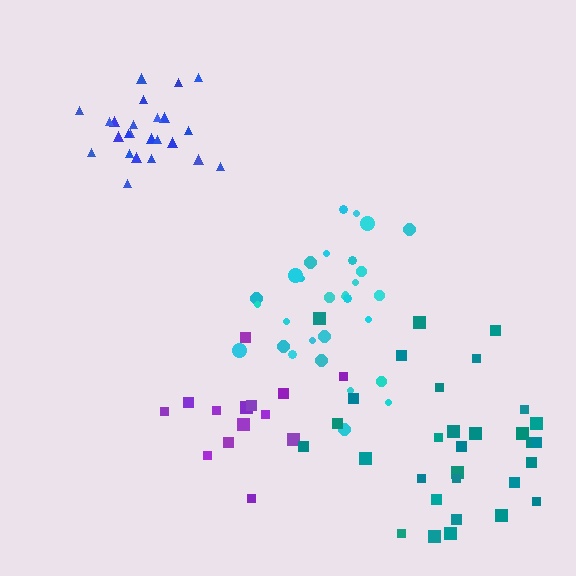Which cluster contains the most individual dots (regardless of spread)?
Cyan (31).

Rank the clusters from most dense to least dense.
blue, purple, cyan, teal.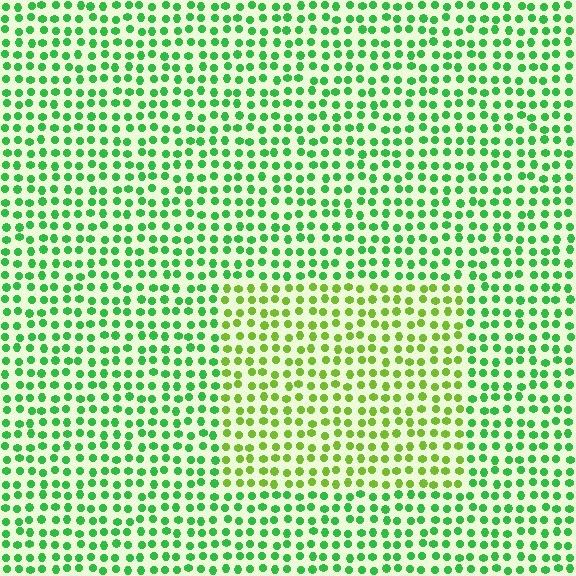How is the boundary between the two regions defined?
The boundary is defined purely by a slight shift in hue (about 37 degrees). Spacing, size, and orientation are identical on both sides.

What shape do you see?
I see a rectangle.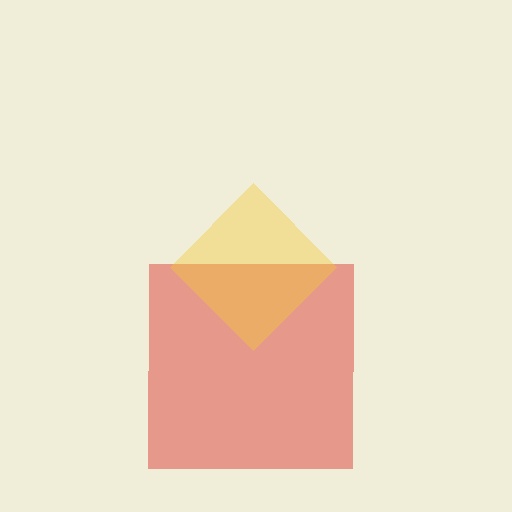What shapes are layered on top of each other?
The layered shapes are: a red square, a yellow diamond.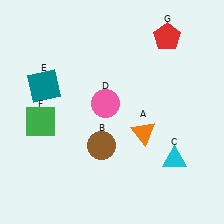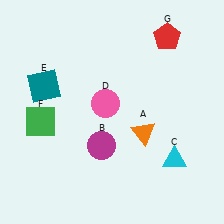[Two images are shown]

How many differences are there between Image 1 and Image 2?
There is 1 difference between the two images.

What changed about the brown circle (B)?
In Image 1, B is brown. In Image 2, it changed to magenta.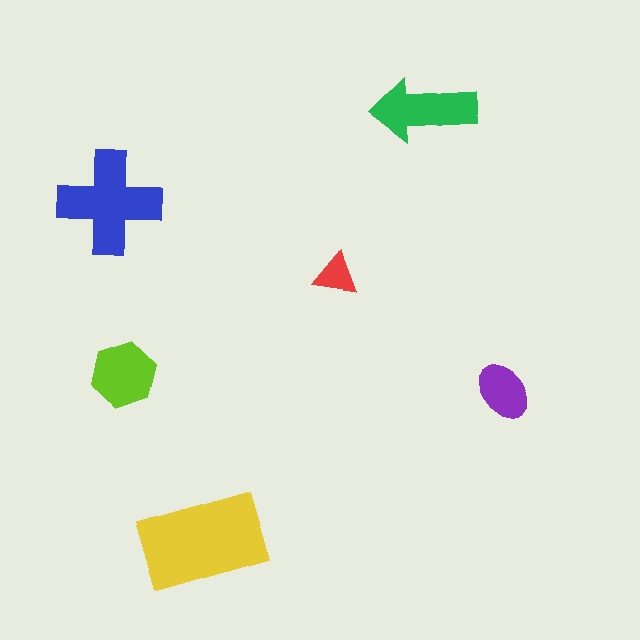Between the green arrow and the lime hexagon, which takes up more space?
The green arrow.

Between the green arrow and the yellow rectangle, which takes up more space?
The yellow rectangle.